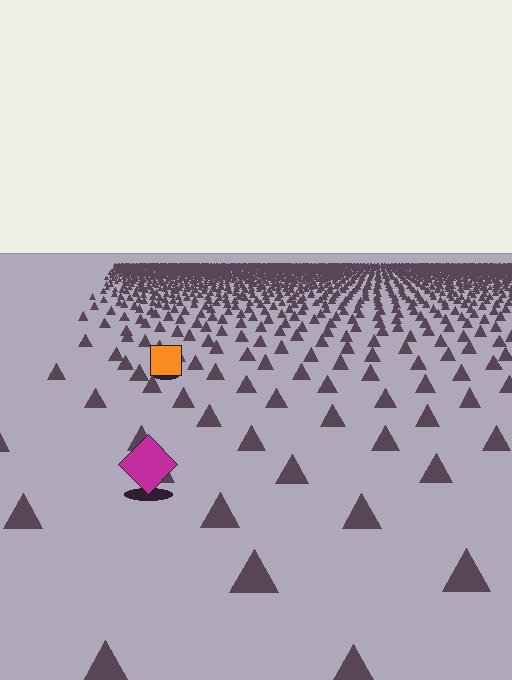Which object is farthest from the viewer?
The orange square is farthest from the viewer. It appears smaller and the ground texture around it is denser.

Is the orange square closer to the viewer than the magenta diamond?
No. The magenta diamond is closer — you can tell from the texture gradient: the ground texture is coarser near it.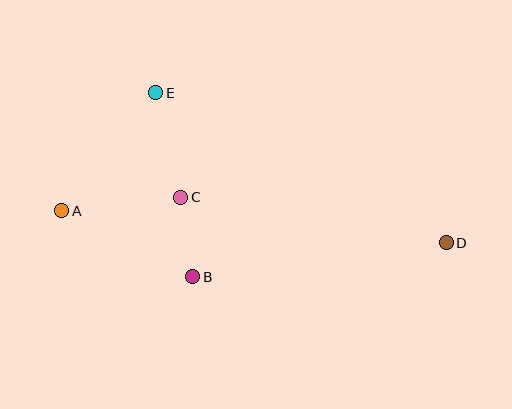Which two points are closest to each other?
Points B and C are closest to each other.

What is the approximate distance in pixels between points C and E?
The distance between C and E is approximately 108 pixels.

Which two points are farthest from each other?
Points A and D are farthest from each other.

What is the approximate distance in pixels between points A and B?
The distance between A and B is approximately 147 pixels.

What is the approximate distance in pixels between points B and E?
The distance between B and E is approximately 188 pixels.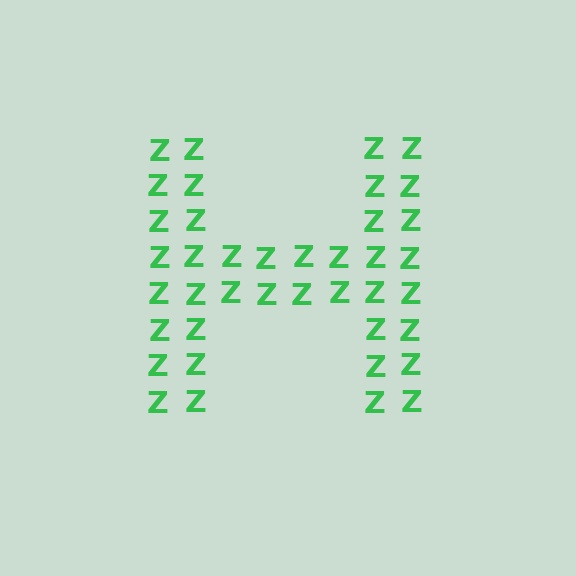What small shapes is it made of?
It is made of small letter Z's.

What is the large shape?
The large shape is the letter H.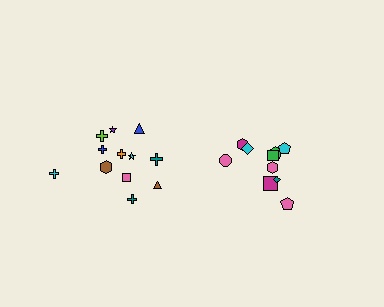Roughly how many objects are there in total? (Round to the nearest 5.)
Roughly 20 objects in total.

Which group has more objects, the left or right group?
The left group.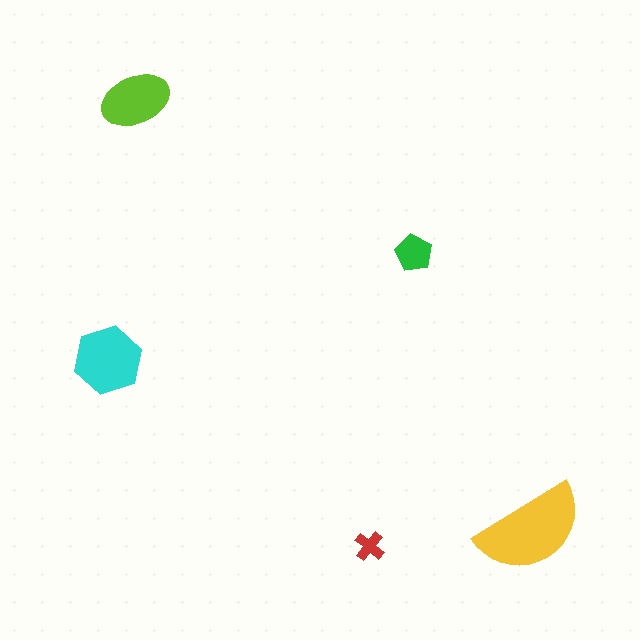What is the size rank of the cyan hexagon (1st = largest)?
2nd.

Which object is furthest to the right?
The yellow semicircle is rightmost.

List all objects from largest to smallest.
The yellow semicircle, the cyan hexagon, the lime ellipse, the green pentagon, the red cross.